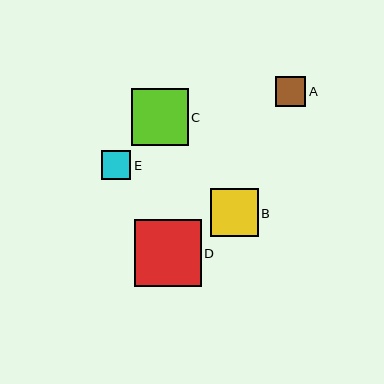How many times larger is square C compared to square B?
Square C is approximately 1.2 times the size of square B.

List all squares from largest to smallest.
From largest to smallest: D, C, B, A, E.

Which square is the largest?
Square D is the largest with a size of approximately 66 pixels.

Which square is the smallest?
Square E is the smallest with a size of approximately 29 pixels.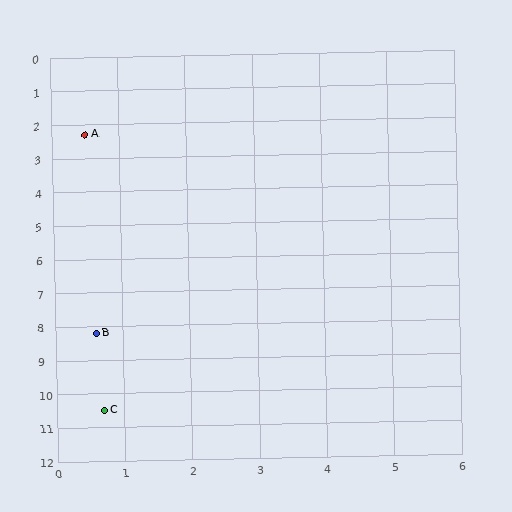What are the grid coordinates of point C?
Point C is at approximately (0.7, 10.5).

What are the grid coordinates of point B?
Point B is at approximately (0.6, 8.2).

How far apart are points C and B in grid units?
Points C and B are about 2.3 grid units apart.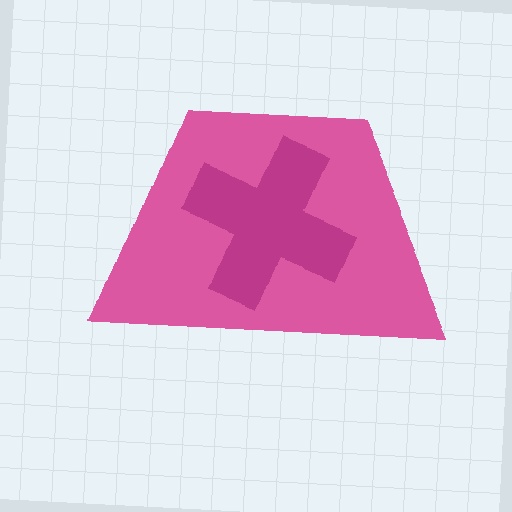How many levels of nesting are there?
2.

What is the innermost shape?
The magenta cross.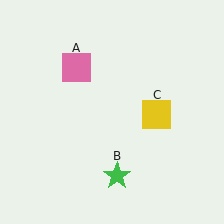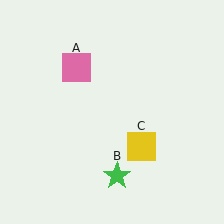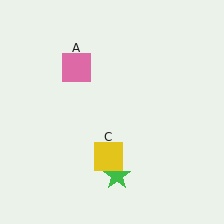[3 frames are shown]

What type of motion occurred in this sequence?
The yellow square (object C) rotated clockwise around the center of the scene.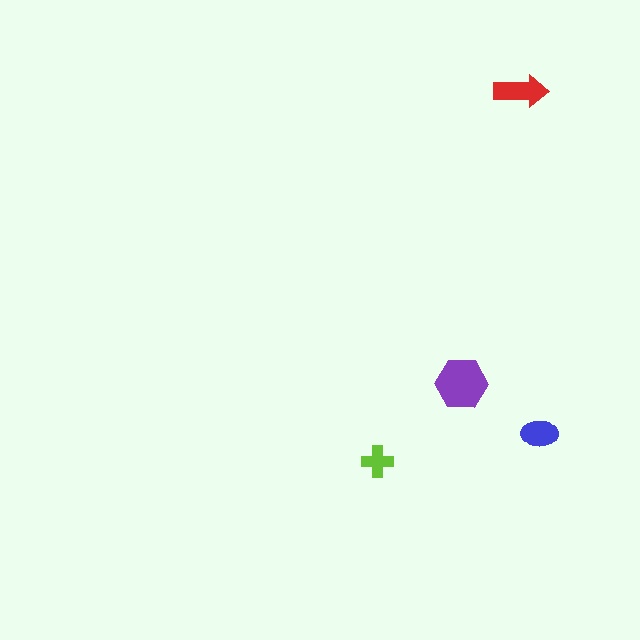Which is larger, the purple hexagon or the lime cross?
The purple hexagon.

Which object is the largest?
The purple hexagon.